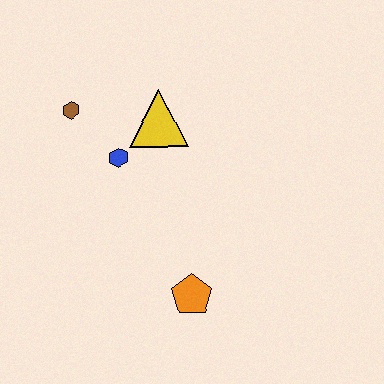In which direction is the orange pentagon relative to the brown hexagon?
The orange pentagon is below the brown hexagon.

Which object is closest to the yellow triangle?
The blue hexagon is closest to the yellow triangle.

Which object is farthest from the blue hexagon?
The orange pentagon is farthest from the blue hexagon.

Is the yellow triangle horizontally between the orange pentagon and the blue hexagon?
Yes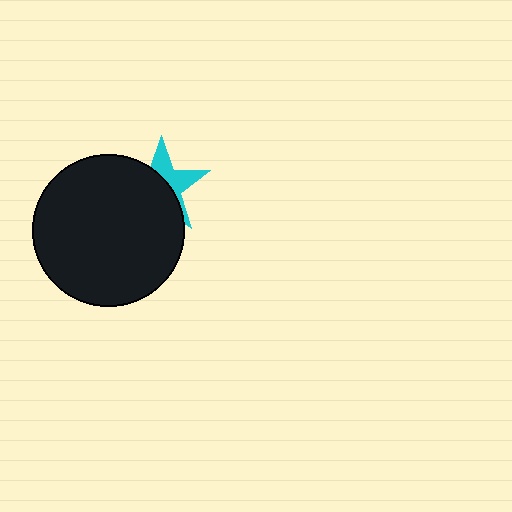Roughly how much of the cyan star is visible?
A small part of it is visible (roughly 40%).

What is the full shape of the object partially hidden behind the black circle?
The partially hidden object is a cyan star.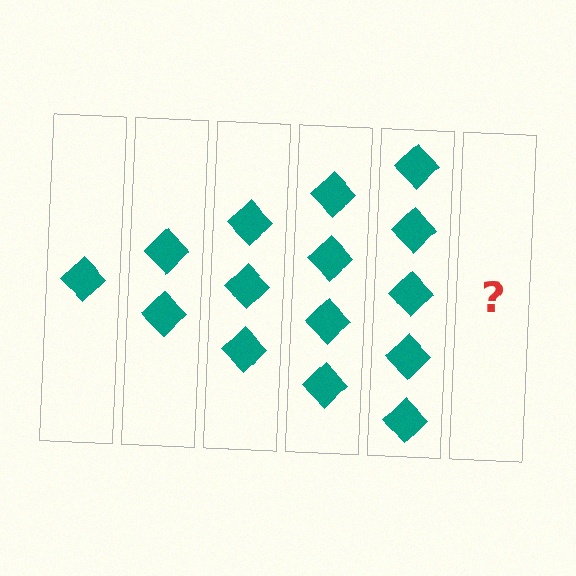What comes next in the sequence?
The next element should be 6 diamonds.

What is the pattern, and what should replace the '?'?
The pattern is that each step adds one more diamond. The '?' should be 6 diamonds.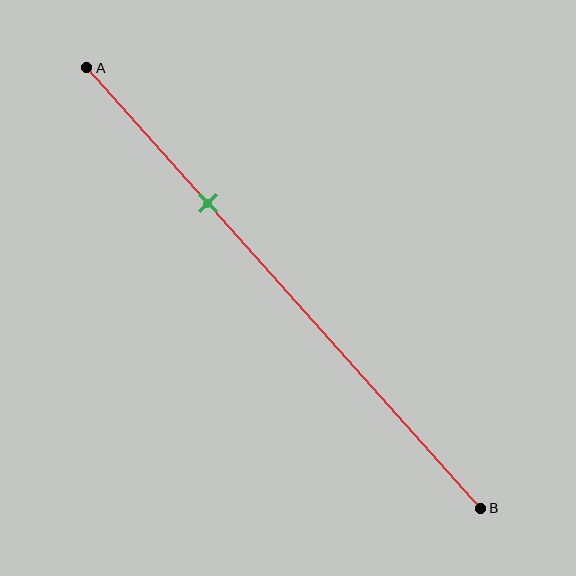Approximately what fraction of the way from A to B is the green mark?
The green mark is approximately 30% of the way from A to B.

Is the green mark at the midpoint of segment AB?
No, the mark is at about 30% from A, not at the 50% midpoint.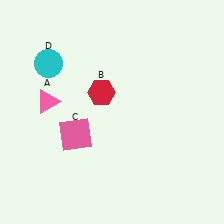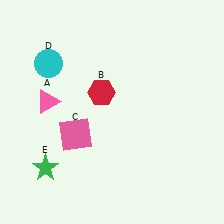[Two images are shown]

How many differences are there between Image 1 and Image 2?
There is 1 difference between the two images.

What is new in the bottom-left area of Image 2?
A green star (E) was added in the bottom-left area of Image 2.